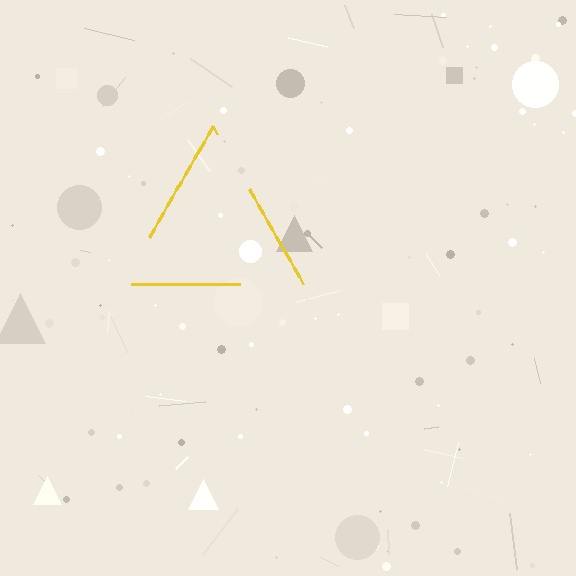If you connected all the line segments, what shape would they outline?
They would outline a triangle.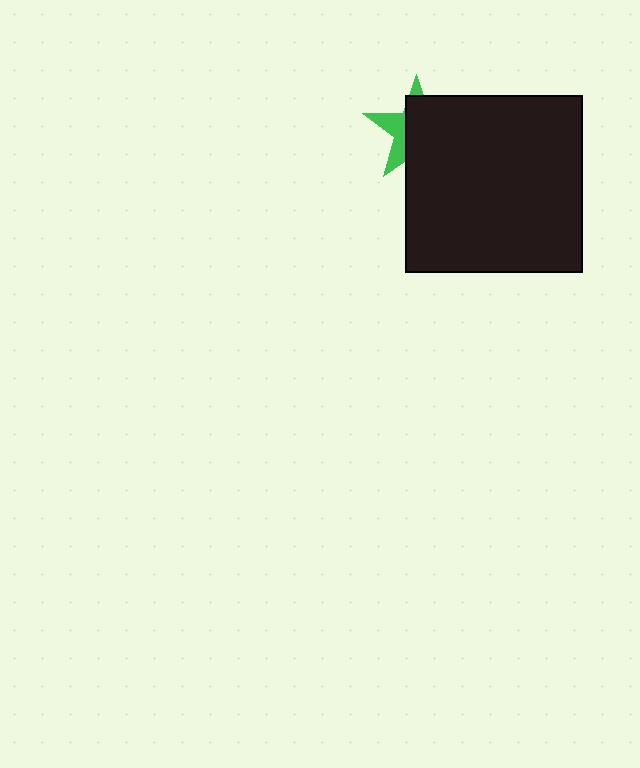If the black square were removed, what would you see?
You would see the complete green star.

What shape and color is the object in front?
The object in front is a black square.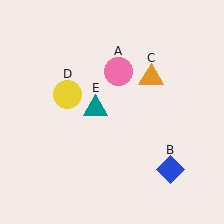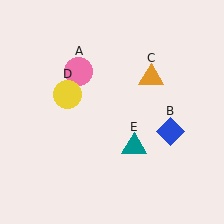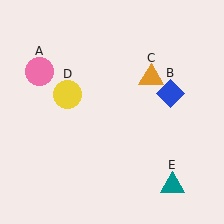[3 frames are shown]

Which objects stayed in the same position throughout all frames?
Orange triangle (object C) and yellow circle (object D) remained stationary.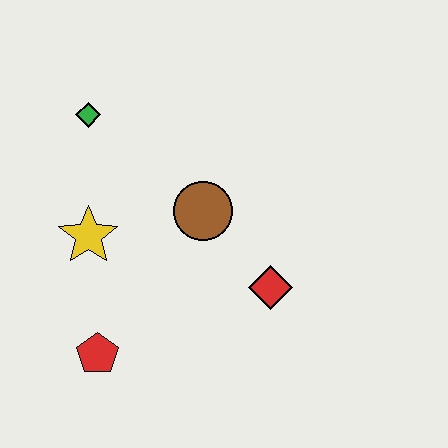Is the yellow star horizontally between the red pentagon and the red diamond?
No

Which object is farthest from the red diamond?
The green diamond is farthest from the red diamond.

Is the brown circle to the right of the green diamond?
Yes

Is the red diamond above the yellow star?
No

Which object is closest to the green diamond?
The yellow star is closest to the green diamond.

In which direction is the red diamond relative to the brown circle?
The red diamond is below the brown circle.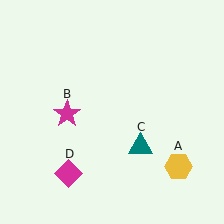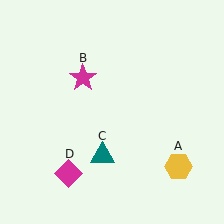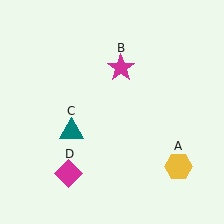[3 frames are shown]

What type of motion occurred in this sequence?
The magenta star (object B), teal triangle (object C) rotated clockwise around the center of the scene.